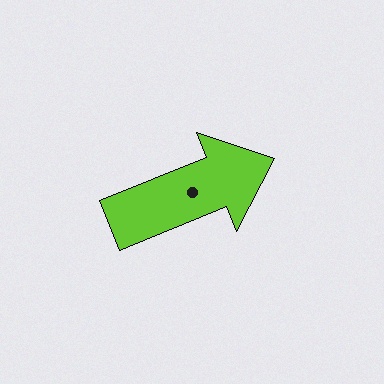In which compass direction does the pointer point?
East.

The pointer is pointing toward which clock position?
Roughly 2 o'clock.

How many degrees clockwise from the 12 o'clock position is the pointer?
Approximately 68 degrees.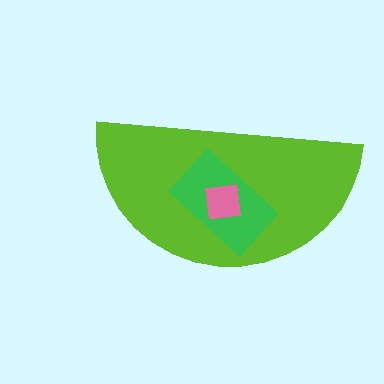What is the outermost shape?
The lime semicircle.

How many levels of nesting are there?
3.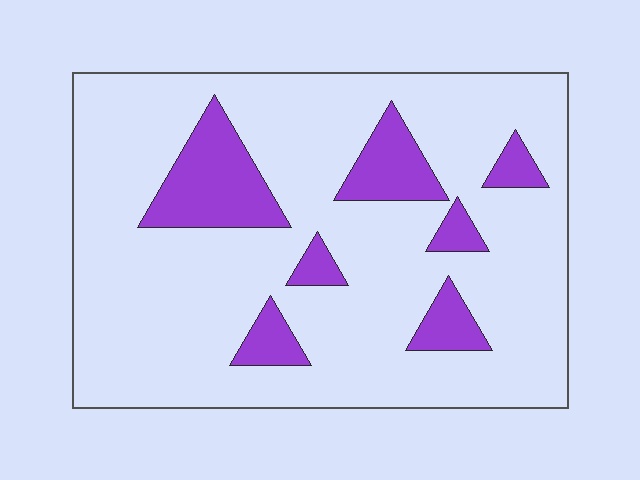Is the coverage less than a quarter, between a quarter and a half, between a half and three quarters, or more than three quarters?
Less than a quarter.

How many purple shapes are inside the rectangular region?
7.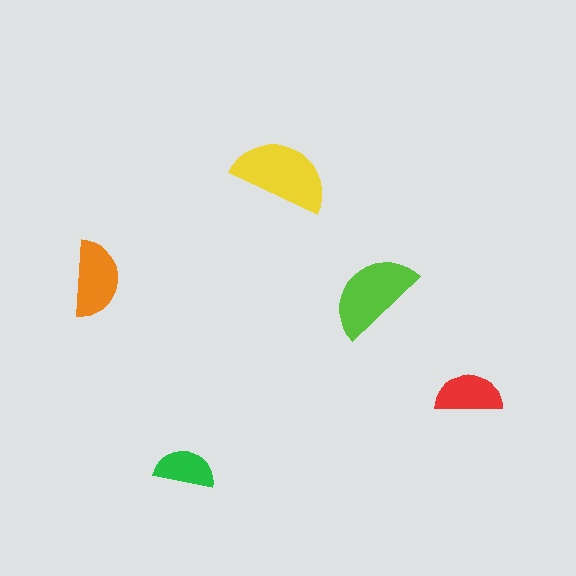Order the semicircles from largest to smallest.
the yellow one, the lime one, the orange one, the red one, the green one.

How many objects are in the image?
There are 5 objects in the image.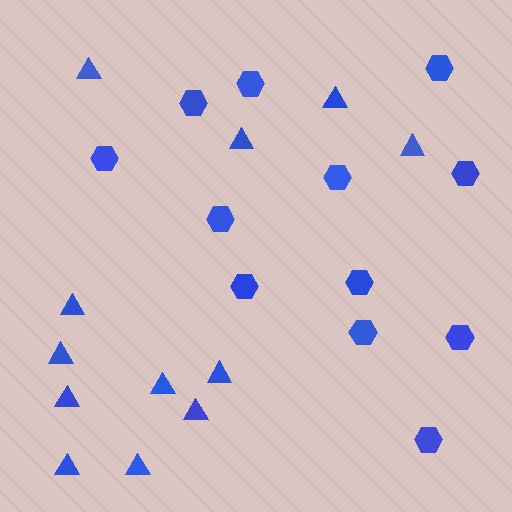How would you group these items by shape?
There are 2 groups: one group of triangles (12) and one group of hexagons (12).